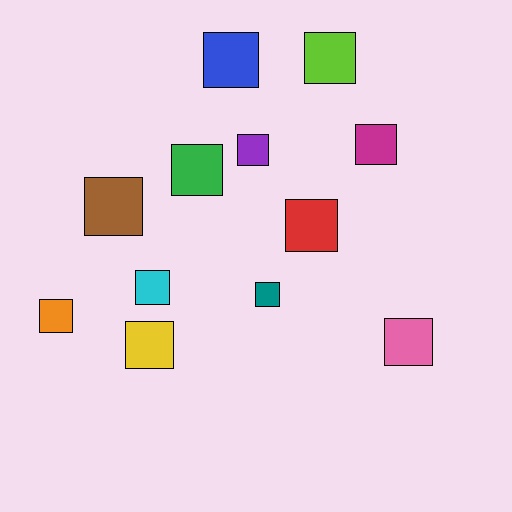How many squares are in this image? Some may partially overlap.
There are 12 squares.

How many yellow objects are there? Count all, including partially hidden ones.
There is 1 yellow object.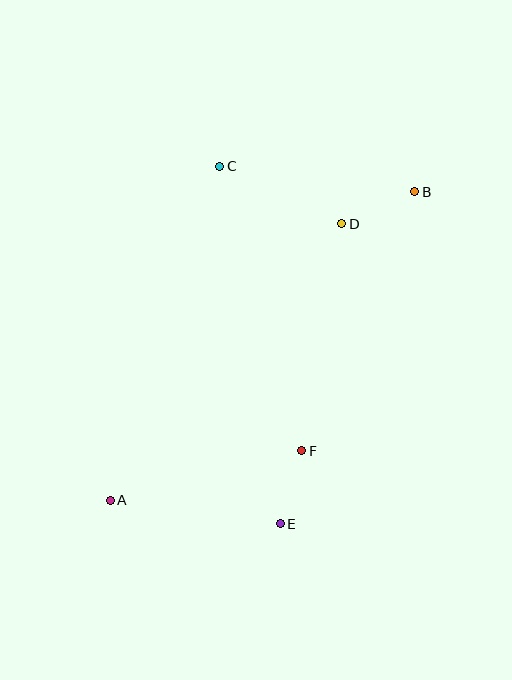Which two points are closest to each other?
Points E and F are closest to each other.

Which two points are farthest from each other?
Points A and B are farthest from each other.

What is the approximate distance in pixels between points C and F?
The distance between C and F is approximately 296 pixels.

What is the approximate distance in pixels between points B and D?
The distance between B and D is approximately 79 pixels.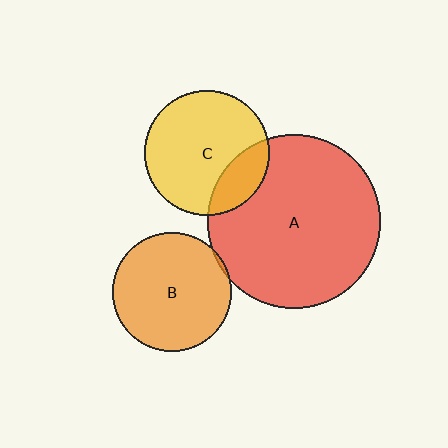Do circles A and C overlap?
Yes.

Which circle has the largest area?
Circle A (red).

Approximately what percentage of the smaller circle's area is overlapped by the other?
Approximately 20%.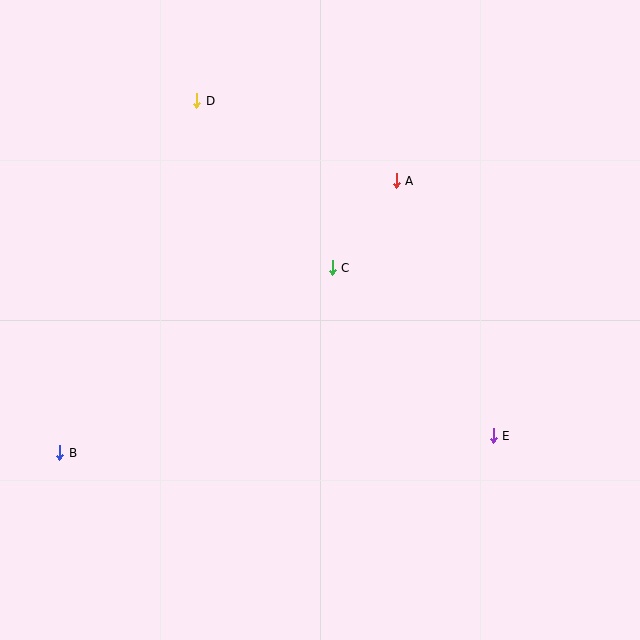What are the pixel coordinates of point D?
Point D is at (197, 101).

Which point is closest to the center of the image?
Point C at (332, 268) is closest to the center.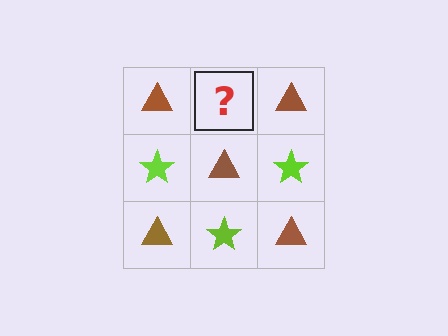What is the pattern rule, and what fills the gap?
The rule is that it alternates brown triangle and lime star in a checkerboard pattern. The gap should be filled with a lime star.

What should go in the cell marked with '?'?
The missing cell should contain a lime star.